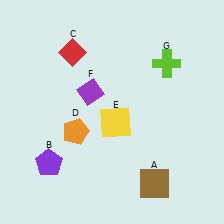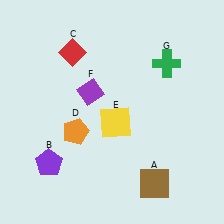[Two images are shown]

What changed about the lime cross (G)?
In Image 1, G is lime. In Image 2, it changed to green.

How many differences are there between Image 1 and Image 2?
There is 1 difference between the two images.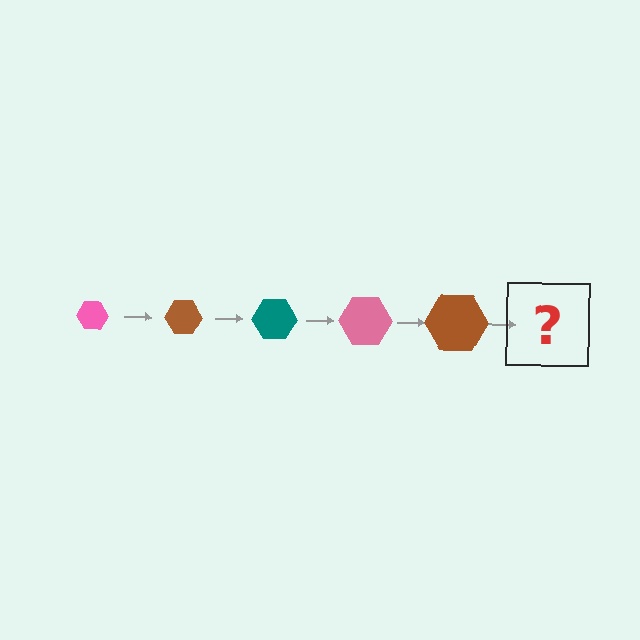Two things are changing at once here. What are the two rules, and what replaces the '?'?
The two rules are that the hexagon grows larger each step and the color cycles through pink, brown, and teal. The '?' should be a teal hexagon, larger than the previous one.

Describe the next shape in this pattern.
It should be a teal hexagon, larger than the previous one.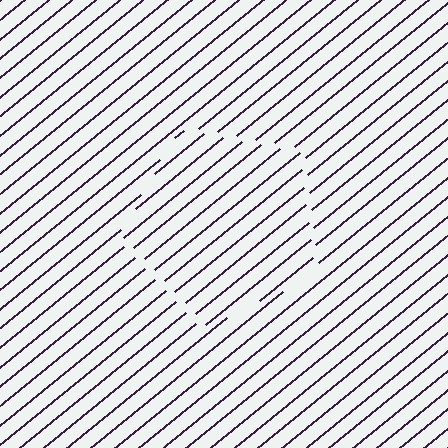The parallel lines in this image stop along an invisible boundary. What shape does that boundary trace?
An illusory pentagon. The interior of the shape contains the same grating, shifted by half a period — the contour is defined by the phase discontinuity where line-ends from the inner and outer gratings abut.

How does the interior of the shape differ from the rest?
The interior of the shape contains the same grating, shifted by half a period — the contour is defined by the phase discontinuity where line-ends from the inner and outer gratings abut.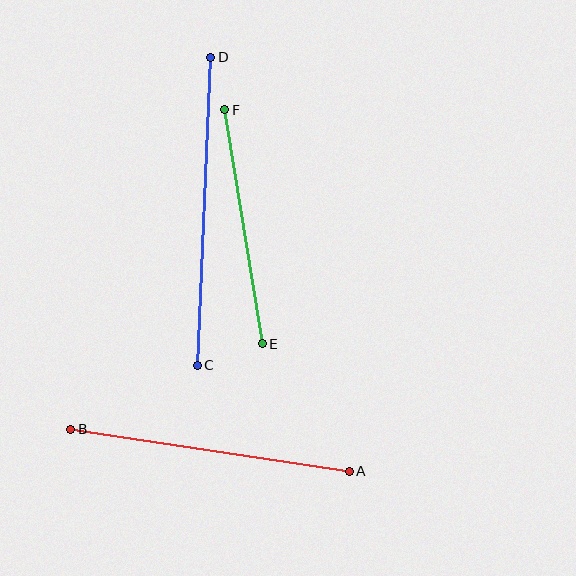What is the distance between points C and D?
The distance is approximately 308 pixels.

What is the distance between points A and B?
The distance is approximately 282 pixels.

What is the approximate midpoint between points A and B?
The midpoint is at approximately (210, 450) pixels.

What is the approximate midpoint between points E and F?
The midpoint is at approximately (244, 227) pixels.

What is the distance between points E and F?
The distance is approximately 237 pixels.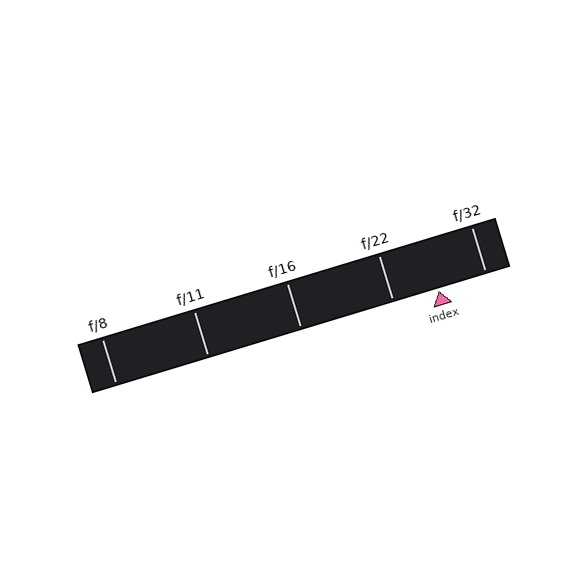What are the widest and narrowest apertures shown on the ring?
The widest aperture shown is f/8 and the narrowest is f/32.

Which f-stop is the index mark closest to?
The index mark is closest to f/22.